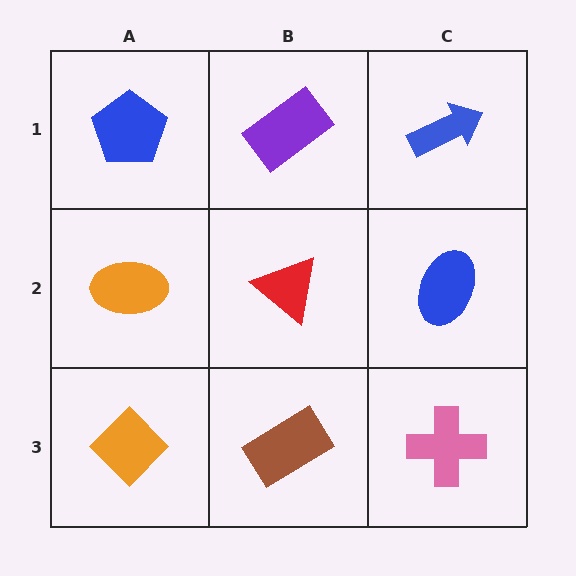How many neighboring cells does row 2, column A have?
3.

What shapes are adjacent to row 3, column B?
A red triangle (row 2, column B), an orange diamond (row 3, column A), a pink cross (row 3, column C).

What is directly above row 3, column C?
A blue ellipse.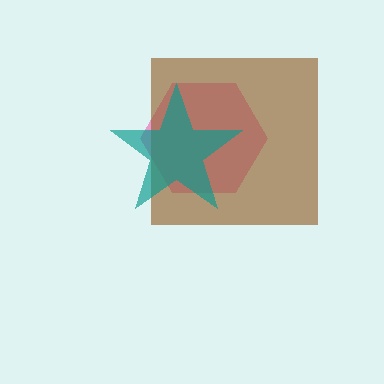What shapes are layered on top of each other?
The layered shapes are: a pink hexagon, a brown square, a teal star.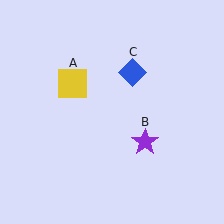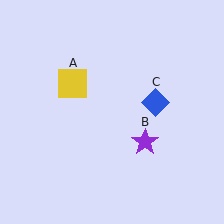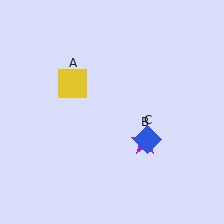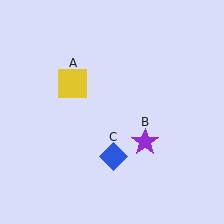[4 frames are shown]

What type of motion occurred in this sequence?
The blue diamond (object C) rotated clockwise around the center of the scene.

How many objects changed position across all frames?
1 object changed position: blue diamond (object C).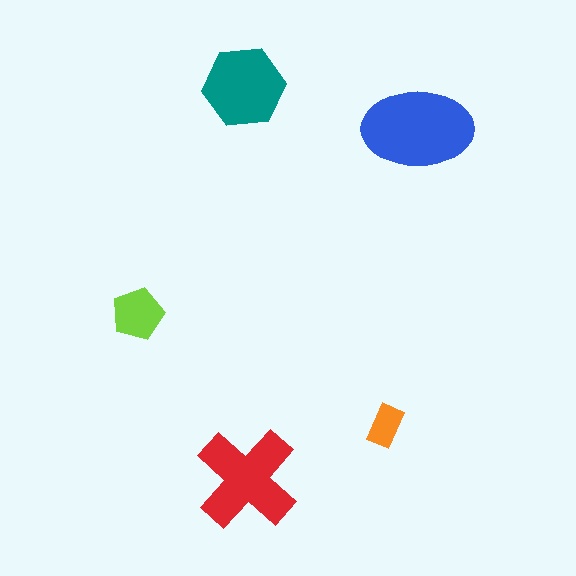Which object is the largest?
The blue ellipse.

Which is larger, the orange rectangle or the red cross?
The red cross.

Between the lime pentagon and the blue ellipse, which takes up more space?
The blue ellipse.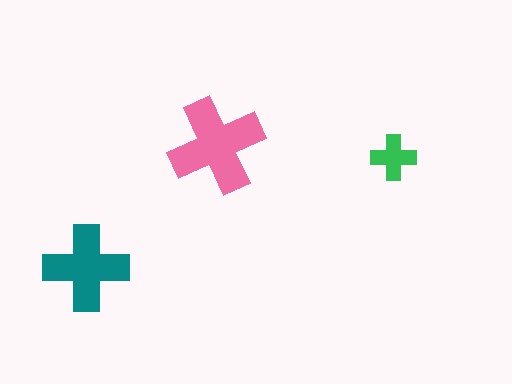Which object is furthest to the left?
The teal cross is leftmost.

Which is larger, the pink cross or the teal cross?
The pink one.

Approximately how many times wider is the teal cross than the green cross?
About 2 times wider.